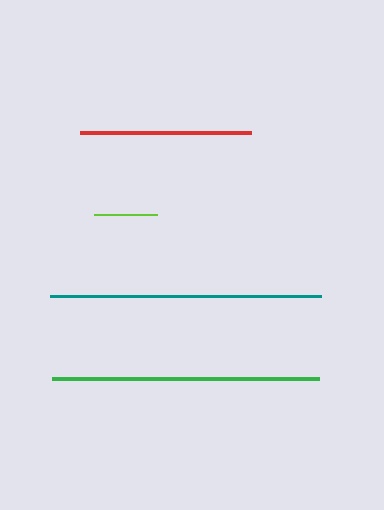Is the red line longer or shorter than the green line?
The green line is longer than the red line.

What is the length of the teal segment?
The teal segment is approximately 271 pixels long.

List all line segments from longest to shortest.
From longest to shortest: teal, green, red, lime.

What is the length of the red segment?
The red segment is approximately 171 pixels long.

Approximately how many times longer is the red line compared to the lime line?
The red line is approximately 2.7 times the length of the lime line.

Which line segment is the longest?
The teal line is the longest at approximately 271 pixels.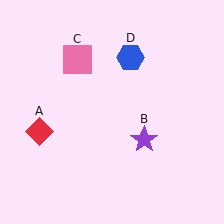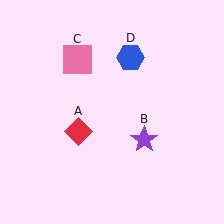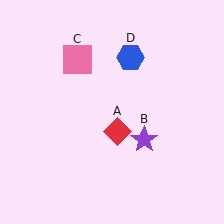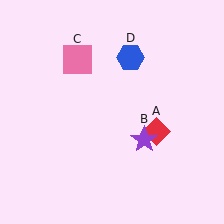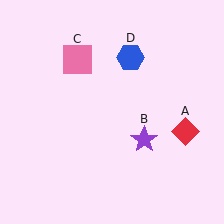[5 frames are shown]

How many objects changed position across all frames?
1 object changed position: red diamond (object A).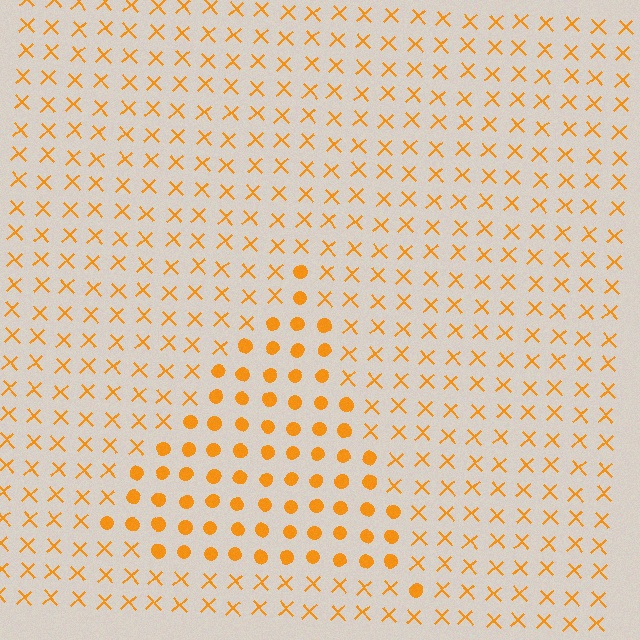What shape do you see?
I see a triangle.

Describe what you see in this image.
The image is filled with small orange elements arranged in a uniform grid. A triangle-shaped region contains circles, while the surrounding area contains X marks. The boundary is defined purely by the change in element shape.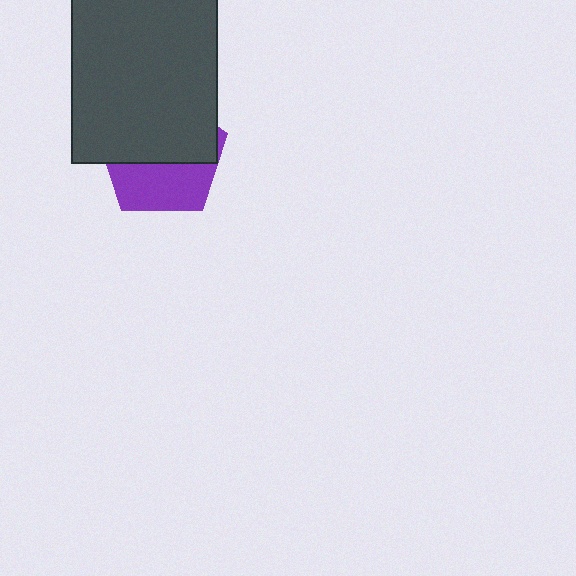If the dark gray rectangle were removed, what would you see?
You would see the complete purple pentagon.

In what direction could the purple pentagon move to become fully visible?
The purple pentagon could move down. That would shift it out from behind the dark gray rectangle entirely.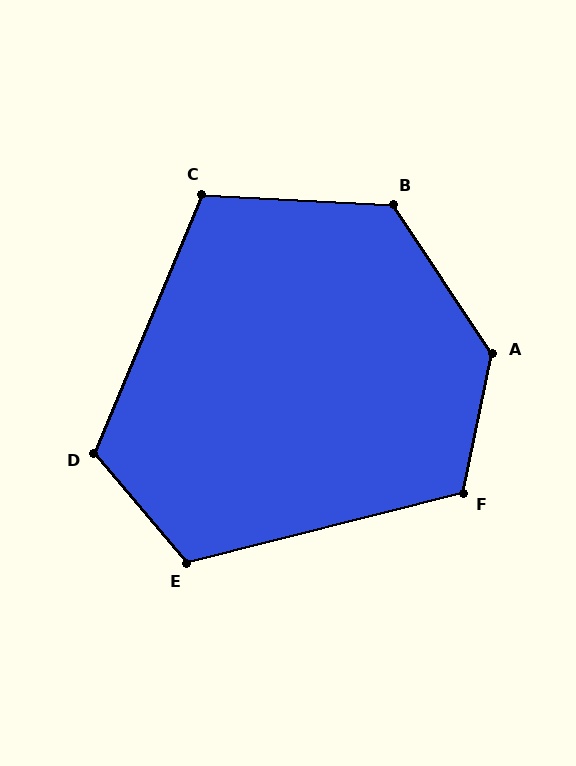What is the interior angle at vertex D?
Approximately 117 degrees (obtuse).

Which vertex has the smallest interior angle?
C, at approximately 110 degrees.